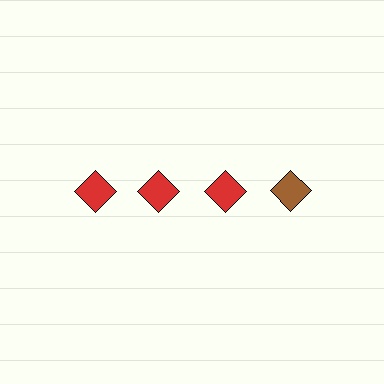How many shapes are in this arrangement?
There are 4 shapes arranged in a grid pattern.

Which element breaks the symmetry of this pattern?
The brown diamond in the top row, second from right column breaks the symmetry. All other shapes are red diamonds.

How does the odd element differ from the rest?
It has a different color: brown instead of red.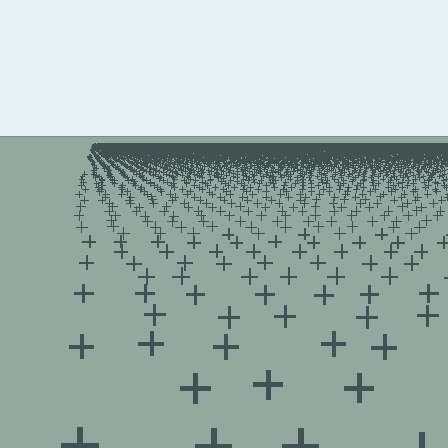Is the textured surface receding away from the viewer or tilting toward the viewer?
The surface is receding away from the viewer. Texture elements get smaller and denser toward the top.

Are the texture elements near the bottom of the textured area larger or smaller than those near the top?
Larger. Near the bottom, elements are closer to the viewer and appear at a bigger on-screen size.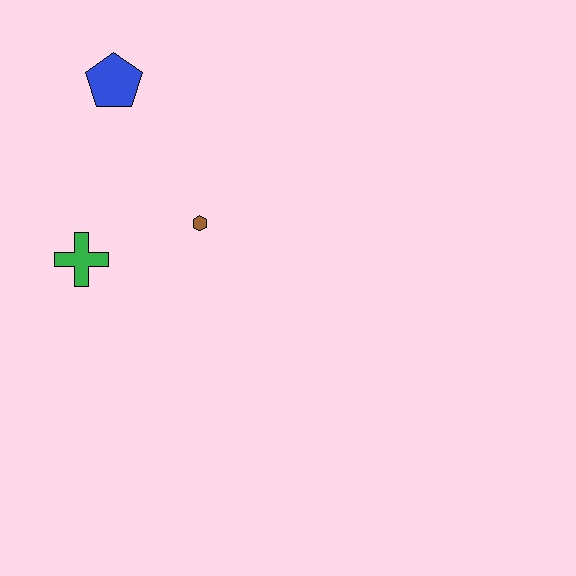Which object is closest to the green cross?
The brown hexagon is closest to the green cross.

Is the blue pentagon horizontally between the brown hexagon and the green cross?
Yes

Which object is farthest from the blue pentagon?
The green cross is farthest from the blue pentagon.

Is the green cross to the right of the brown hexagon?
No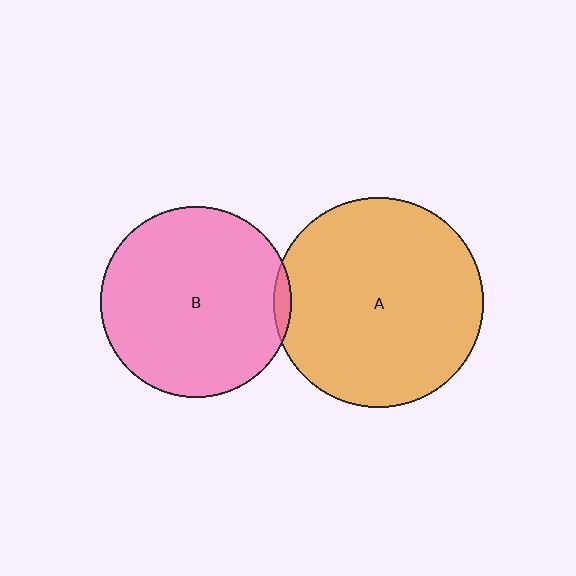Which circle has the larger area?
Circle A (orange).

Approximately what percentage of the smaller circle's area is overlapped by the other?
Approximately 5%.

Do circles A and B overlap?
Yes.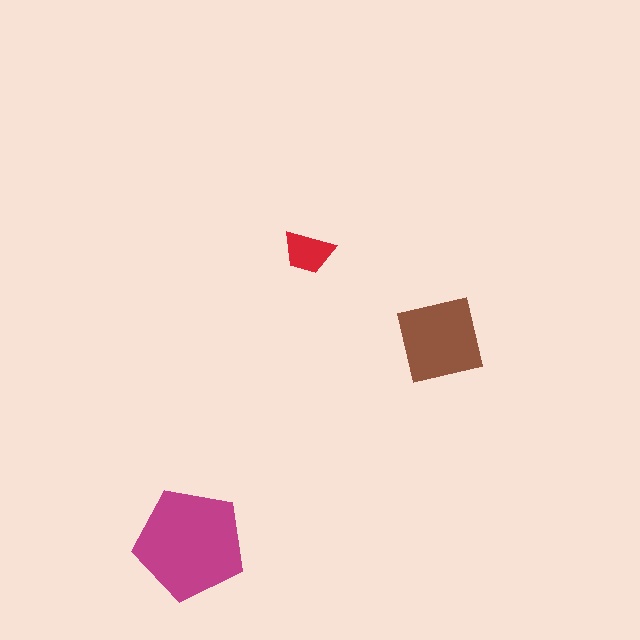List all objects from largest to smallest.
The magenta pentagon, the brown square, the red trapezoid.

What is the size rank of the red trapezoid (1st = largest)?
3rd.